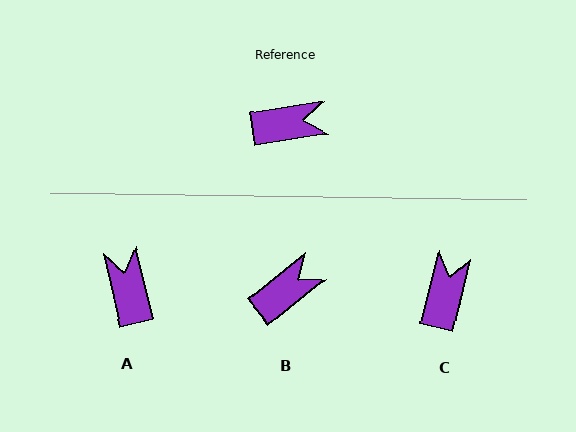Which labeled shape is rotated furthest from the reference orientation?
A, about 95 degrees away.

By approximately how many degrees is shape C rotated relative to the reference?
Approximately 68 degrees counter-clockwise.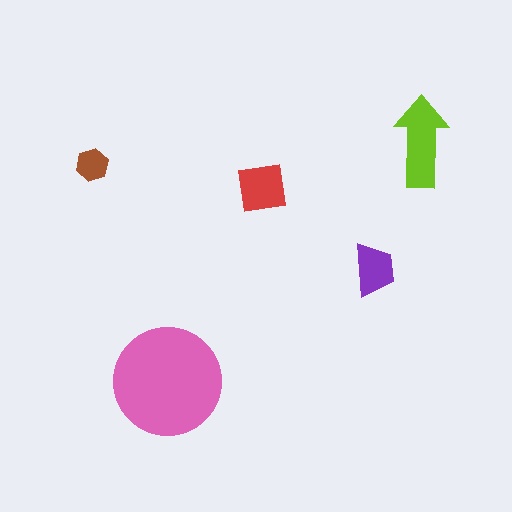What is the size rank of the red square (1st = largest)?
3rd.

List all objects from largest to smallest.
The pink circle, the lime arrow, the red square, the purple trapezoid, the brown hexagon.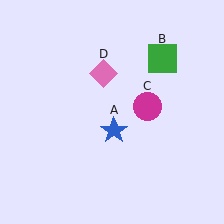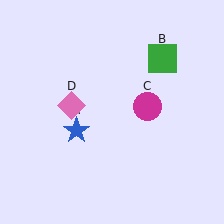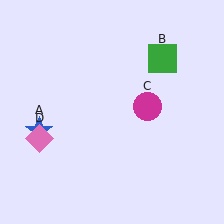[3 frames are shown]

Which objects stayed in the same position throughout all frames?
Green square (object B) and magenta circle (object C) remained stationary.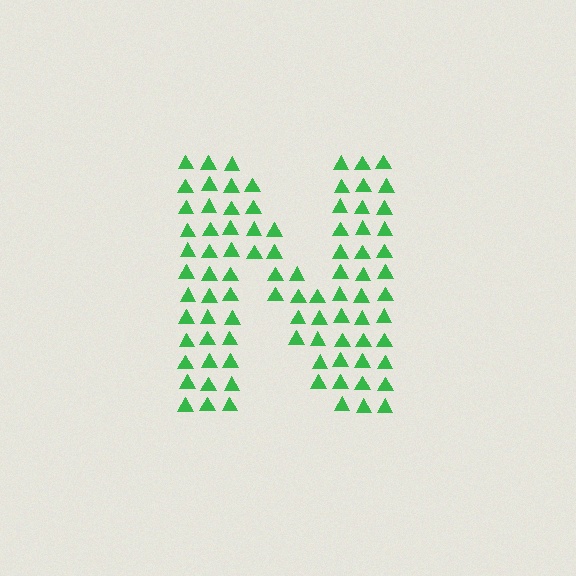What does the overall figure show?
The overall figure shows the letter N.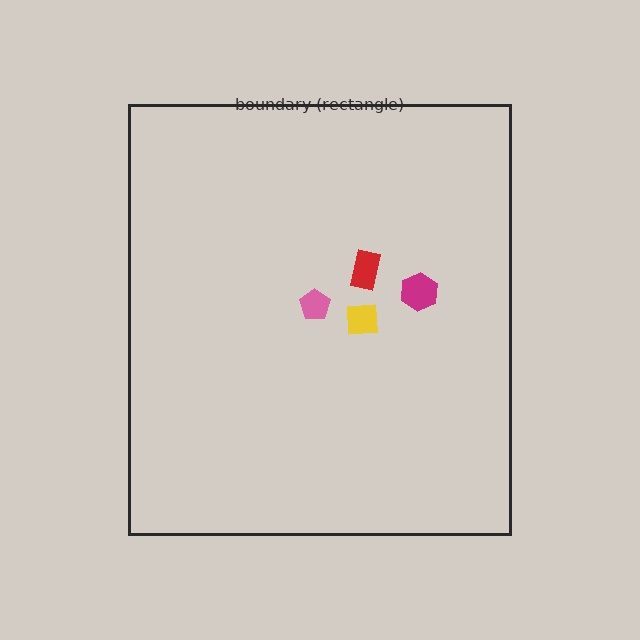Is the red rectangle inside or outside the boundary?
Inside.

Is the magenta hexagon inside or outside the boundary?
Inside.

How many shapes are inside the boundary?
4 inside, 0 outside.